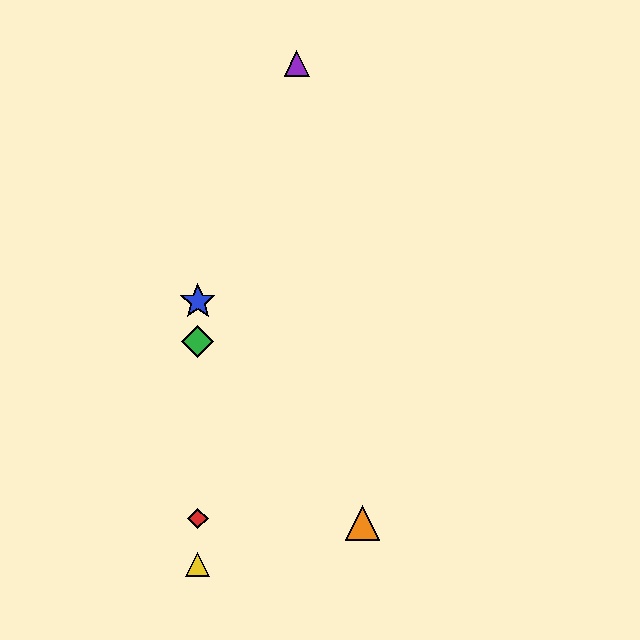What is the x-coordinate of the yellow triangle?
The yellow triangle is at x≈198.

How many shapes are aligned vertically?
4 shapes (the red diamond, the blue star, the green diamond, the yellow triangle) are aligned vertically.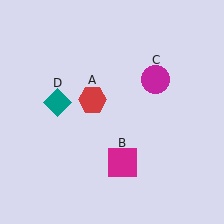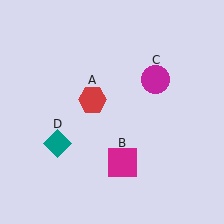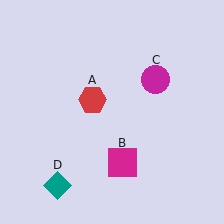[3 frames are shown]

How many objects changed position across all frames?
1 object changed position: teal diamond (object D).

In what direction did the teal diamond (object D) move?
The teal diamond (object D) moved down.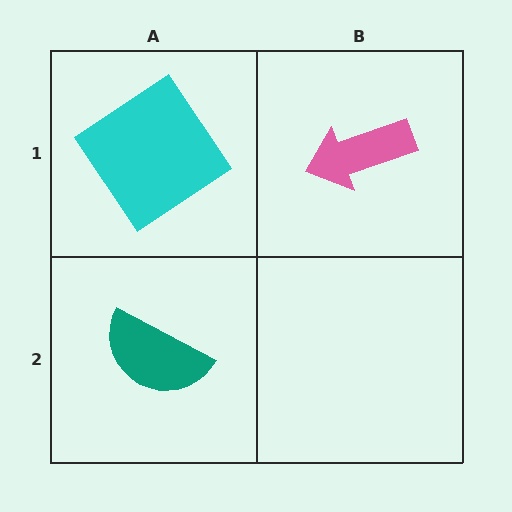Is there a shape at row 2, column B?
No, that cell is empty.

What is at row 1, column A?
A cyan diamond.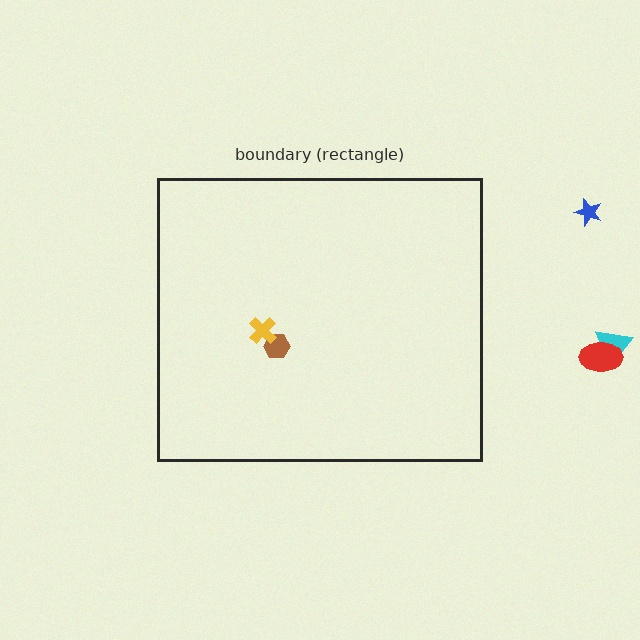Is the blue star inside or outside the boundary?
Outside.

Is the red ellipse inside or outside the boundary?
Outside.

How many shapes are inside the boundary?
2 inside, 3 outside.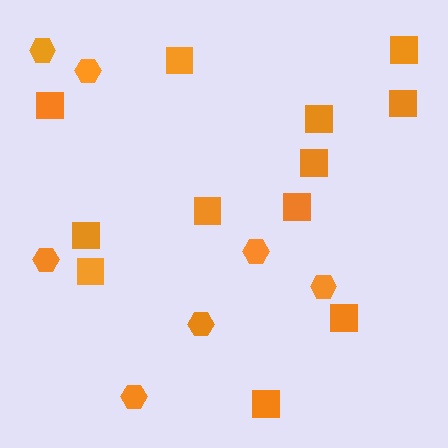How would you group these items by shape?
There are 2 groups: one group of squares (12) and one group of hexagons (7).